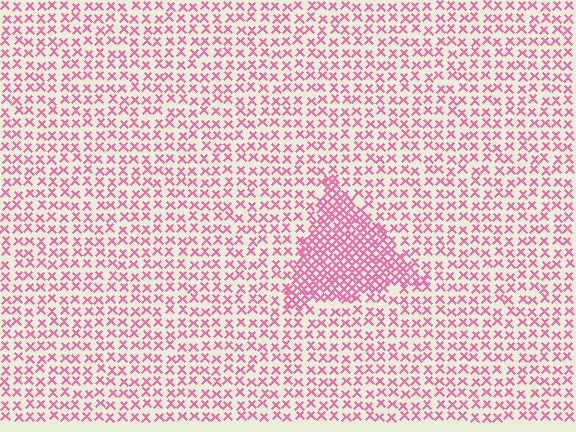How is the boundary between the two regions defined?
The boundary is defined by a change in element density (approximately 2.2x ratio). All elements are the same color, size, and shape.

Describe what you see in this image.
The image contains small pink elements arranged at two different densities. A triangle-shaped region is visible where the elements are more densely packed than the surrounding area.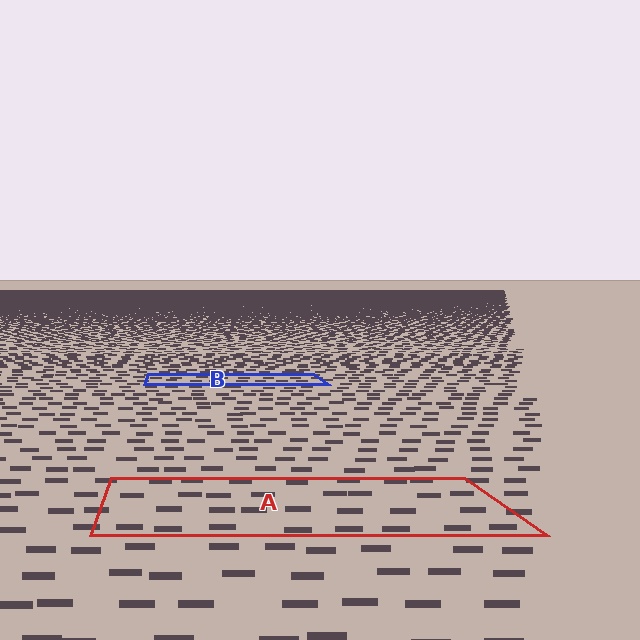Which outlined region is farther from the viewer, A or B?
Region B is farther from the viewer — the texture elements inside it appear smaller and more densely packed.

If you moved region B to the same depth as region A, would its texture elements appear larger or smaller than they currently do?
They would appear larger. At a closer depth, the same texture elements are projected at a bigger on-screen size.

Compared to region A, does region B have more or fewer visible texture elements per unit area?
Region B has more texture elements per unit area — they are packed more densely because it is farther away.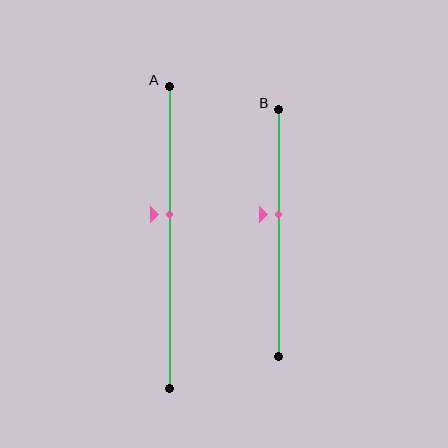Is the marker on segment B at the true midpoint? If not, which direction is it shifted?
No, the marker on segment B is shifted upward by about 7% of the segment length.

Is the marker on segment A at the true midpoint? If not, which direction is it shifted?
No, the marker on segment A is shifted upward by about 8% of the segment length.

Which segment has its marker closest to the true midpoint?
Segment B has its marker closest to the true midpoint.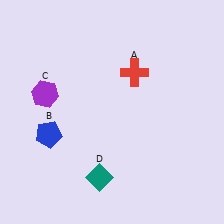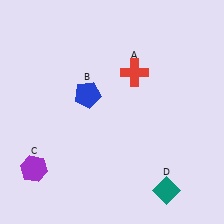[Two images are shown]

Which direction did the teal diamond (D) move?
The teal diamond (D) moved right.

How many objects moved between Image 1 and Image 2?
3 objects moved between the two images.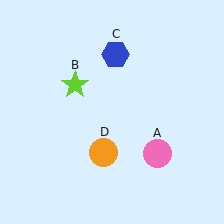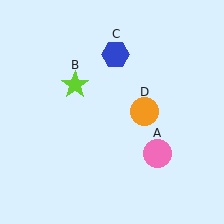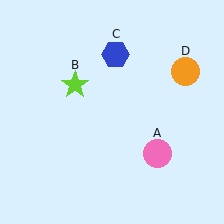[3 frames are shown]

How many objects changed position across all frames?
1 object changed position: orange circle (object D).